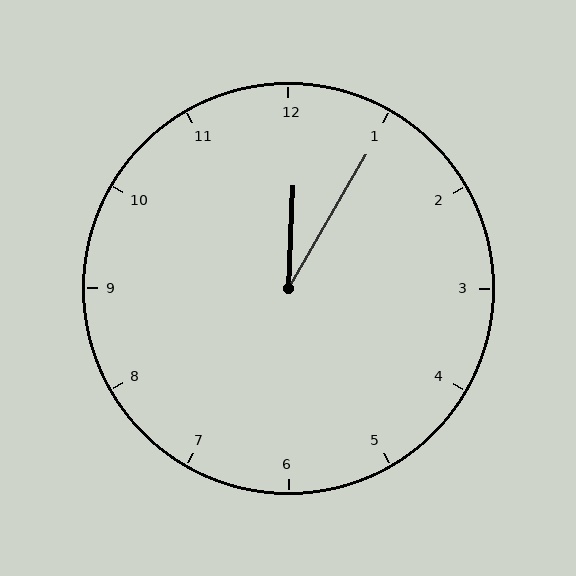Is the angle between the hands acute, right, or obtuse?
It is acute.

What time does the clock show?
12:05.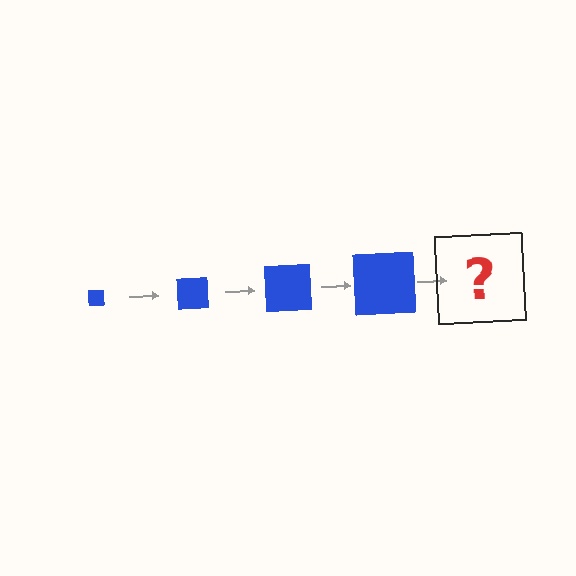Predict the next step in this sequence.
The next step is a blue square, larger than the previous one.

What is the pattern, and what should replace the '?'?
The pattern is that the square gets progressively larger each step. The '?' should be a blue square, larger than the previous one.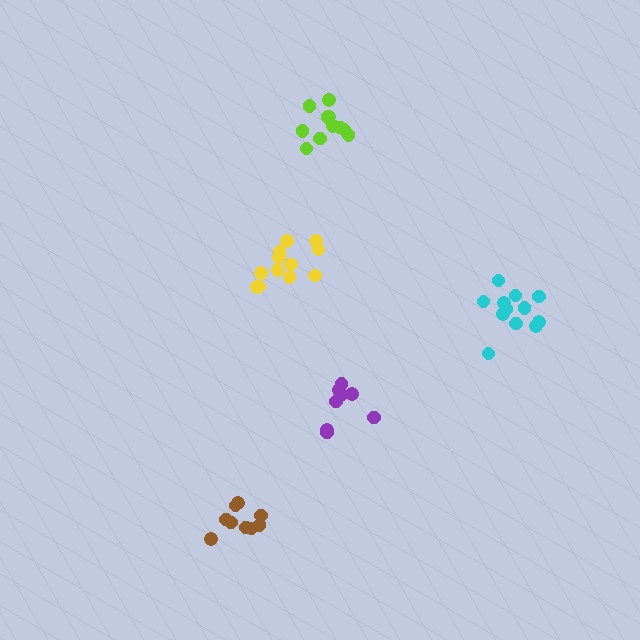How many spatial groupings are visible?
There are 5 spatial groupings.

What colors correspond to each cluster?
The clusters are colored: lime, yellow, brown, cyan, purple.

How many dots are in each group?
Group 1: 11 dots, Group 2: 12 dots, Group 3: 9 dots, Group 4: 12 dots, Group 5: 8 dots (52 total).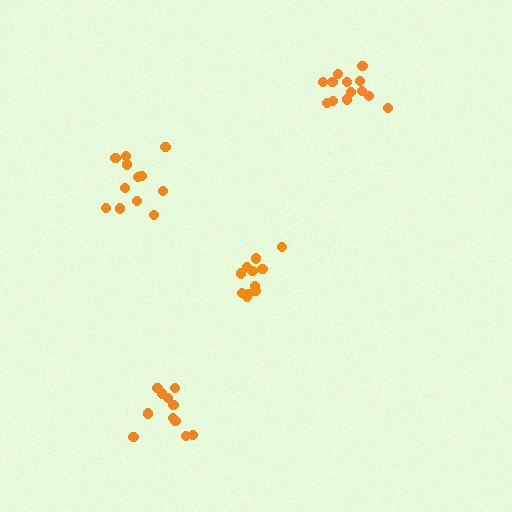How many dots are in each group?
Group 1: 13 dots, Group 2: 11 dots, Group 3: 11 dots, Group 4: 12 dots (47 total).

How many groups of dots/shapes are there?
There are 4 groups.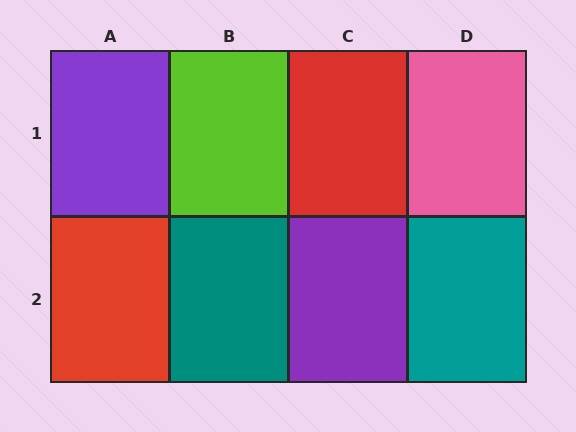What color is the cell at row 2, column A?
Red.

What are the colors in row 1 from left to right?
Purple, lime, red, pink.